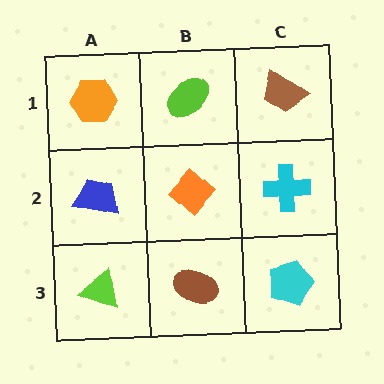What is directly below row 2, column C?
A cyan pentagon.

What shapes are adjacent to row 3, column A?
A blue trapezoid (row 2, column A), a brown ellipse (row 3, column B).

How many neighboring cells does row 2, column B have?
4.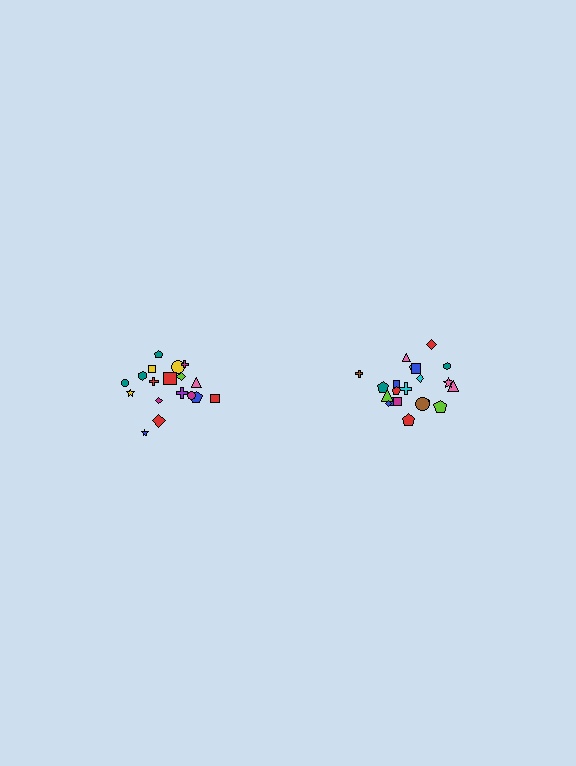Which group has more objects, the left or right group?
The right group.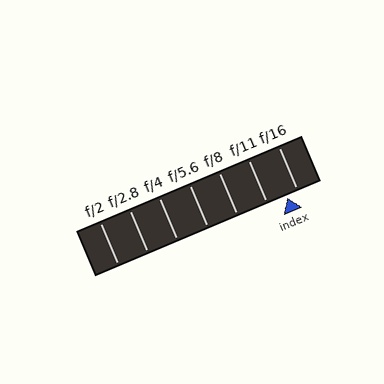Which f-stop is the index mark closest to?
The index mark is closest to f/16.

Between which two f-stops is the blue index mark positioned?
The index mark is between f/11 and f/16.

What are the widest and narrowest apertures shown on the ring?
The widest aperture shown is f/2 and the narrowest is f/16.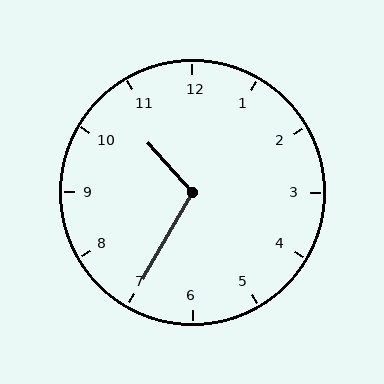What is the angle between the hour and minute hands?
Approximately 108 degrees.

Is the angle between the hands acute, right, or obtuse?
It is obtuse.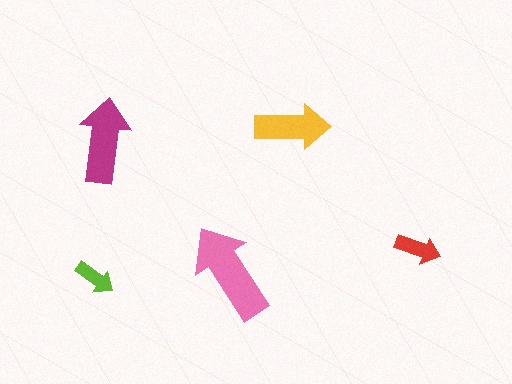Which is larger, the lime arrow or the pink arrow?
The pink one.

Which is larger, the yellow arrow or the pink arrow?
The pink one.